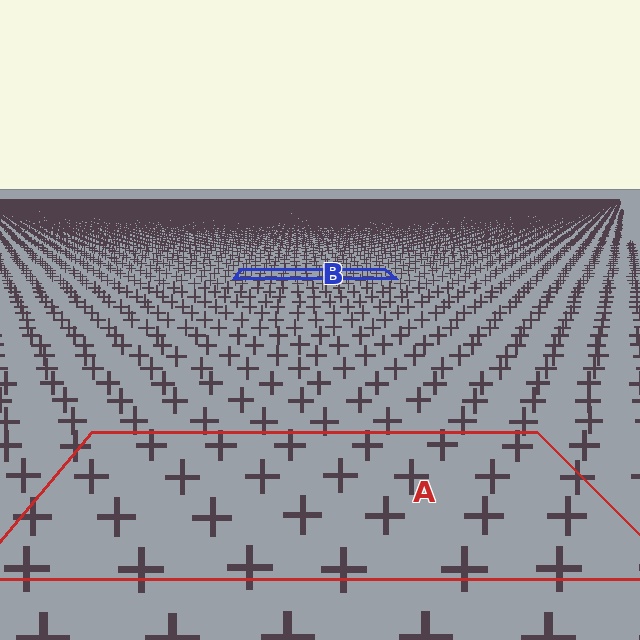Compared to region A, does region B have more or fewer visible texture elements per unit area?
Region B has more texture elements per unit area — they are packed more densely because it is farther away.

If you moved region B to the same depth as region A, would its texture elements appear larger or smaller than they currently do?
They would appear larger. At a closer depth, the same texture elements are projected at a bigger on-screen size.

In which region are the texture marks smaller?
The texture marks are smaller in region B, because it is farther away.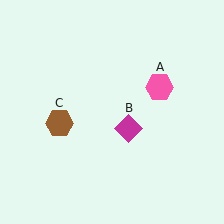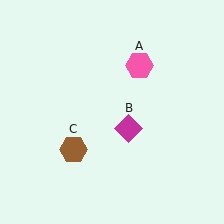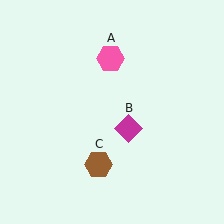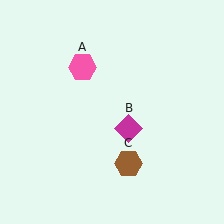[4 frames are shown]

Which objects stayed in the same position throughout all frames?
Magenta diamond (object B) remained stationary.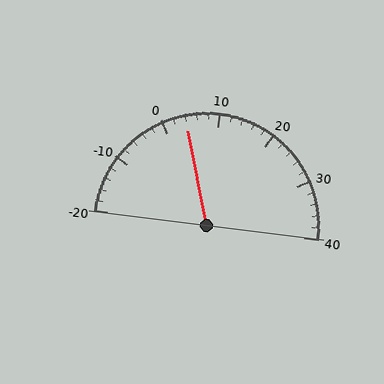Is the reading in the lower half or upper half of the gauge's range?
The reading is in the lower half of the range (-20 to 40).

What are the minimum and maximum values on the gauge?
The gauge ranges from -20 to 40.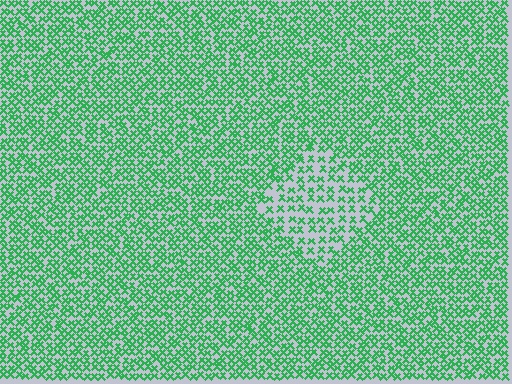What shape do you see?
I see a diamond.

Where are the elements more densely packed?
The elements are more densely packed outside the diamond boundary.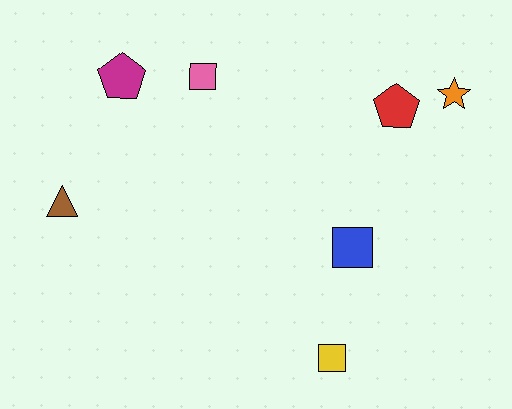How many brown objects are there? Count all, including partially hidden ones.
There is 1 brown object.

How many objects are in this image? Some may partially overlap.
There are 7 objects.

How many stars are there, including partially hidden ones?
There is 1 star.